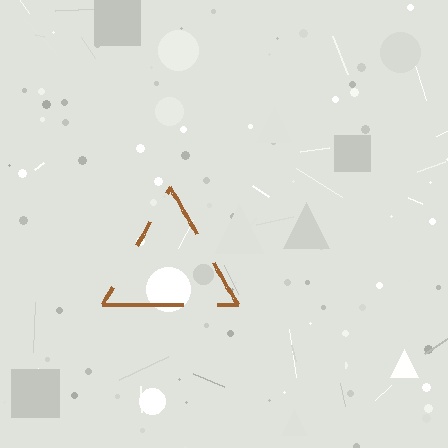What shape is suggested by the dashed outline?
The dashed outline suggests a triangle.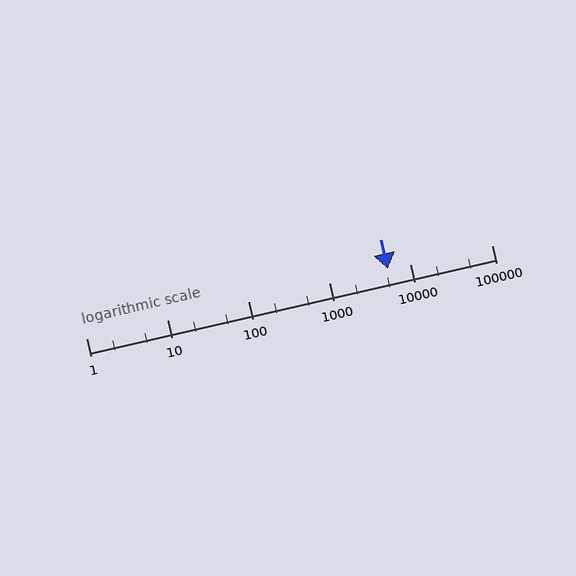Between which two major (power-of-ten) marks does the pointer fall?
The pointer is between 1000 and 10000.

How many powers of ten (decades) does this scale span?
The scale spans 5 decades, from 1 to 100000.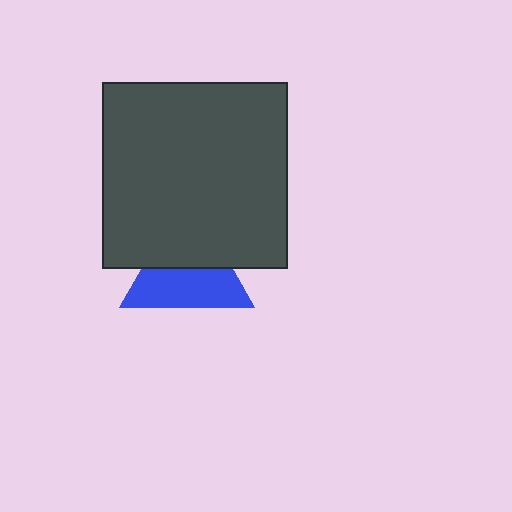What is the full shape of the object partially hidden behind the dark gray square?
The partially hidden object is a blue triangle.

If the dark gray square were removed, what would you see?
You would see the complete blue triangle.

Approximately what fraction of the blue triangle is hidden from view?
Roughly 46% of the blue triangle is hidden behind the dark gray square.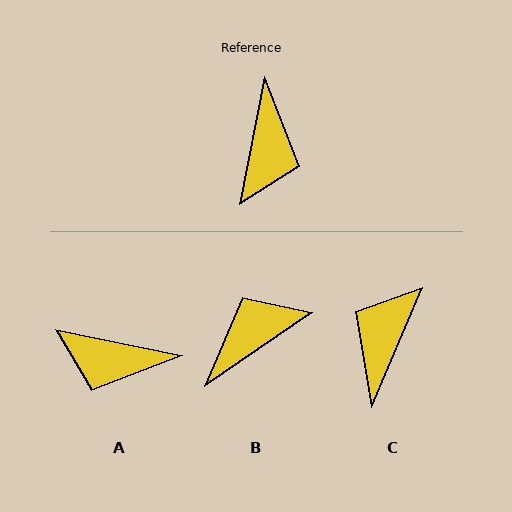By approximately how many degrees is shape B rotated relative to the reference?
Approximately 136 degrees counter-clockwise.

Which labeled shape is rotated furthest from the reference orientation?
C, about 168 degrees away.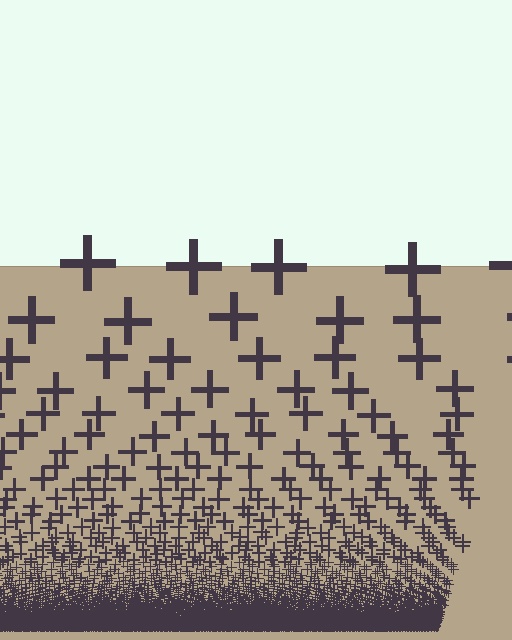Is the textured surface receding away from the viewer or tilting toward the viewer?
The surface appears to tilt toward the viewer. Texture elements get larger and sparser toward the top.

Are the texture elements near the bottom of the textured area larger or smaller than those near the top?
Smaller. The gradient is inverted — elements near the bottom are smaller and denser.